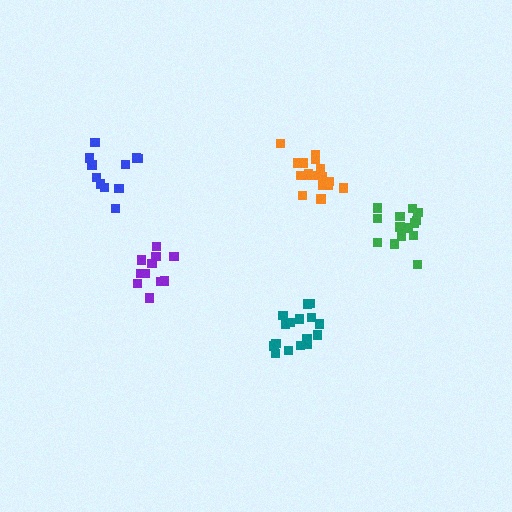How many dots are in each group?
Group 1: 17 dots, Group 2: 11 dots, Group 3: 11 dots, Group 4: 16 dots, Group 5: 16 dots (71 total).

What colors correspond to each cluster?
The clusters are colored: orange, purple, blue, teal, green.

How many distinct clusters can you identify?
There are 5 distinct clusters.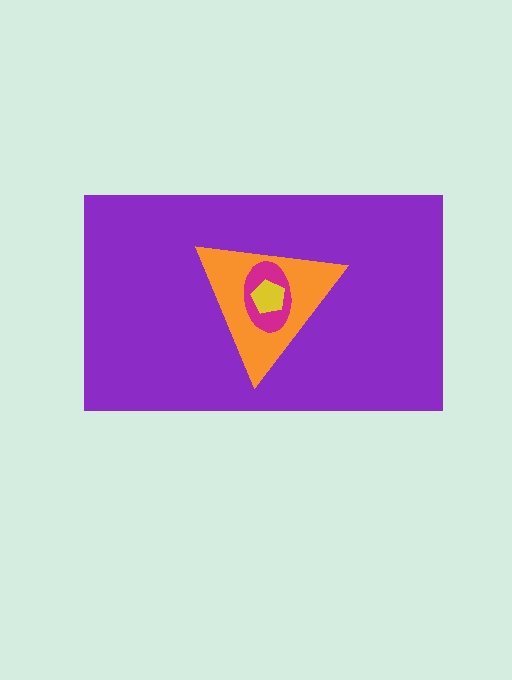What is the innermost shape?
The yellow pentagon.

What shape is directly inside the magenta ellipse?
The yellow pentagon.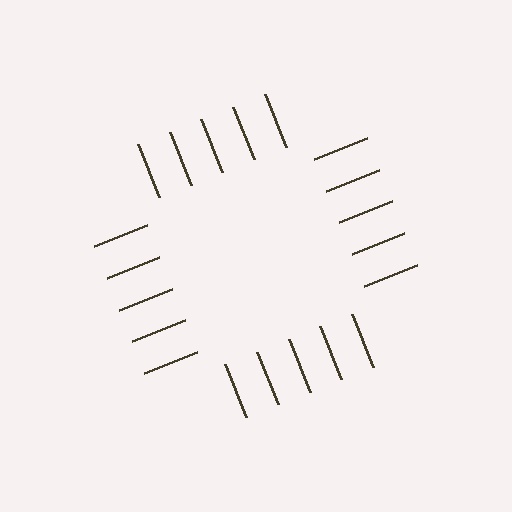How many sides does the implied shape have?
4 sides — the line-ends trace a square.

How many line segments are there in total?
20 — 5 along each of the 4 edges.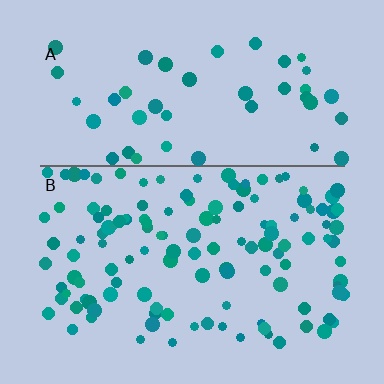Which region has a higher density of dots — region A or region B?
B (the bottom).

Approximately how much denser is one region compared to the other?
Approximately 2.8× — region B over region A.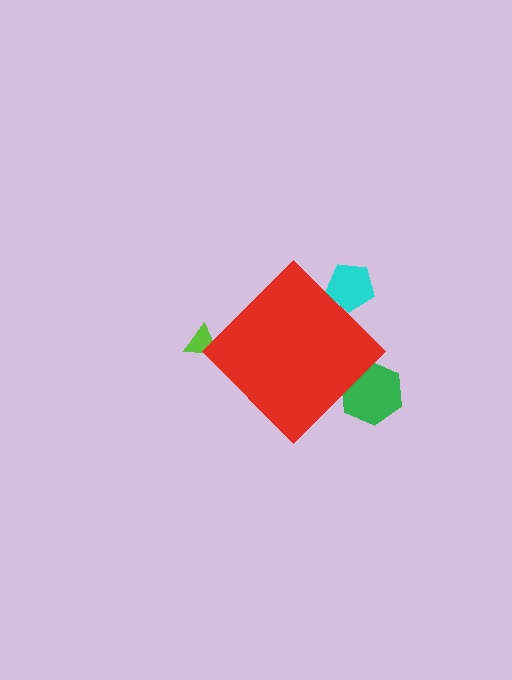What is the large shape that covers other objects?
A red diamond.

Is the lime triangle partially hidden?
Yes, the lime triangle is partially hidden behind the red diamond.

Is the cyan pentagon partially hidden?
Yes, the cyan pentagon is partially hidden behind the red diamond.